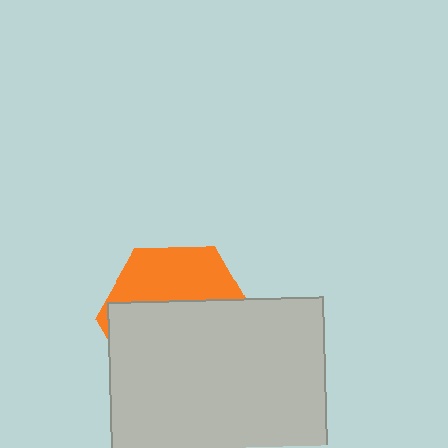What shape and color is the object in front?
The object in front is a light gray square.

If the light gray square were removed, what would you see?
You would see the complete orange hexagon.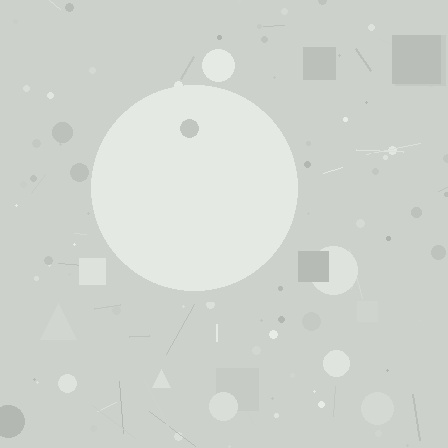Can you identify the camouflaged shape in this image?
The camouflaged shape is a circle.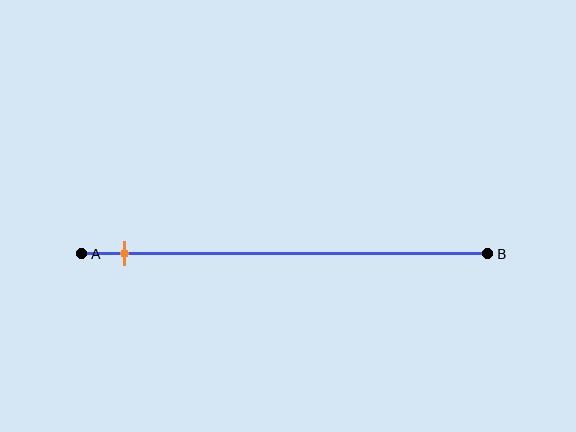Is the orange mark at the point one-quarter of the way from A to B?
No, the mark is at about 10% from A, not at the 25% one-quarter point.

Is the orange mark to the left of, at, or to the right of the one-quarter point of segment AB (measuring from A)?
The orange mark is to the left of the one-quarter point of segment AB.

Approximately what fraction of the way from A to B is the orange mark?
The orange mark is approximately 10% of the way from A to B.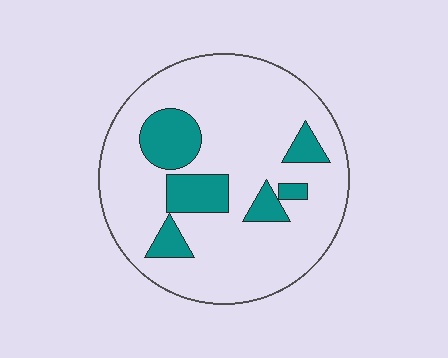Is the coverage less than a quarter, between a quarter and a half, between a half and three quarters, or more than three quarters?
Less than a quarter.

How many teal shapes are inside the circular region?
6.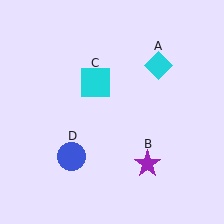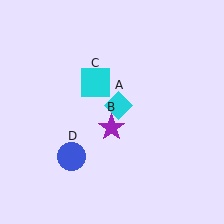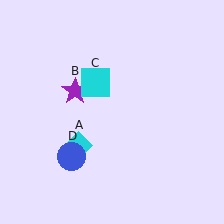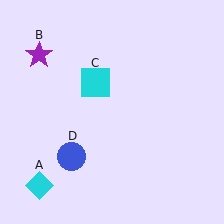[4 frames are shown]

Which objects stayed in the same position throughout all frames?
Cyan square (object C) and blue circle (object D) remained stationary.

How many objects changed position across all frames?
2 objects changed position: cyan diamond (object A), purple star (object B).